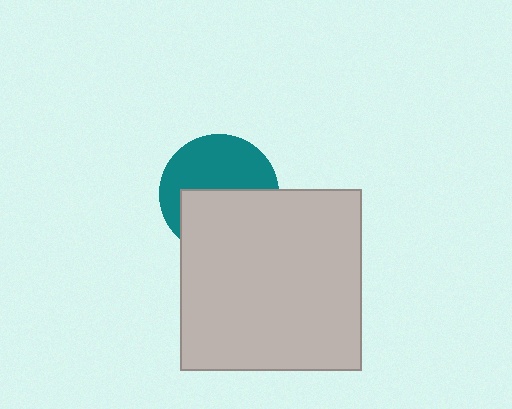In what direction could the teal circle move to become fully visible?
The teal circle could move up. That would shift it out from behind the light gray square entirely.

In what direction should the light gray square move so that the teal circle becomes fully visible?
The light gray square should move down. That is the shortest direction to clear the overlap and leave the teal circle fully visible.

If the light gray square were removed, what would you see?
You would see the complete teal circle.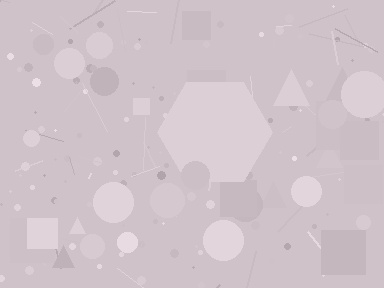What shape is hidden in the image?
A hexagon is hidden in the image.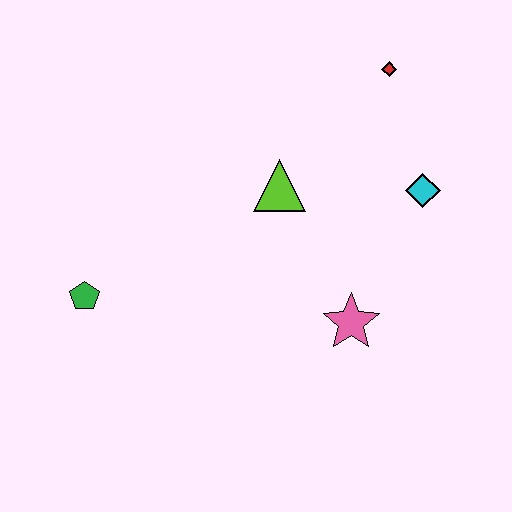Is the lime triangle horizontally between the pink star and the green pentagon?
Yes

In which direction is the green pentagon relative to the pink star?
The green pentagon is to the left of the pink star.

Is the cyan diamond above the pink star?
Yes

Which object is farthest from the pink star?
The green pentagon is farthest from the pink star.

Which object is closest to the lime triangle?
The cyan diamond is closest to the lime triangle.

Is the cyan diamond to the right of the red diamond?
Yes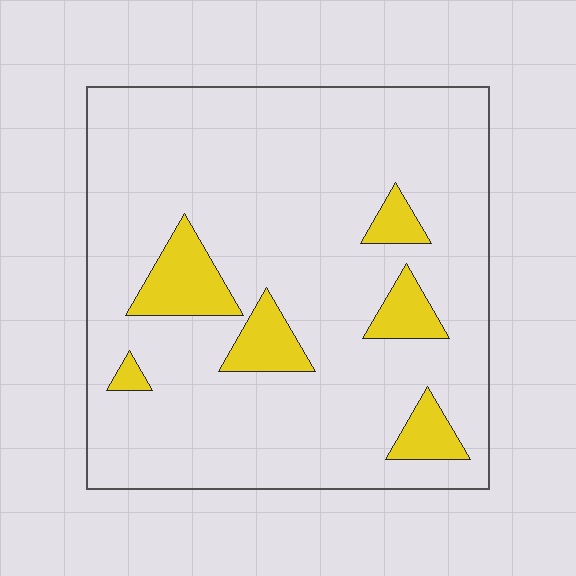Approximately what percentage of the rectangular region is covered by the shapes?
Approximately 10%.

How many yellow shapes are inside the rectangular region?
6.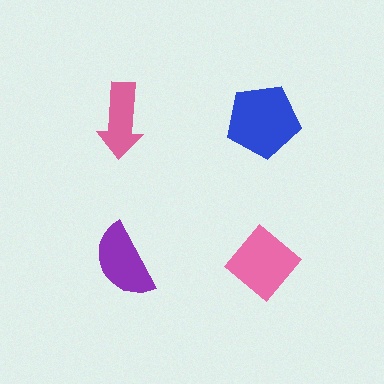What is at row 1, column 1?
A pink arrow.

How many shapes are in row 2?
2 shapes.